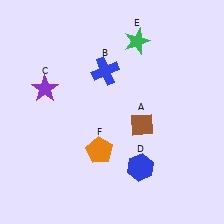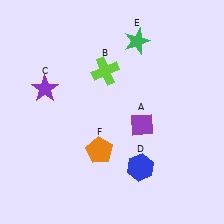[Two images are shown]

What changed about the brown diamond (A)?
In Image 1, A is brown. In Image 2, it changed to purple.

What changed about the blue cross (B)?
In Image 1, B is blue. In Image 2, it changed to lime.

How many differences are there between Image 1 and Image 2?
There are 2 differences between the two images.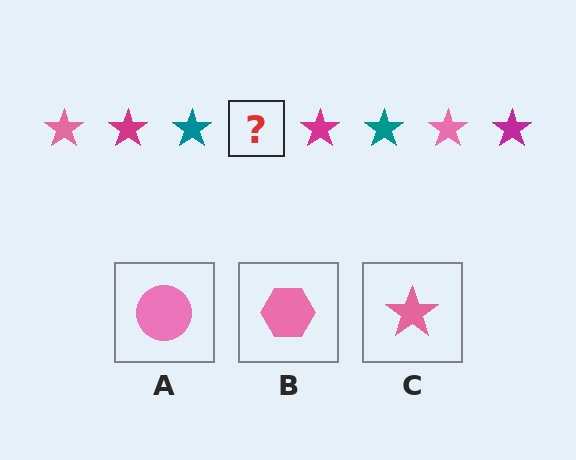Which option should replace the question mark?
Option C.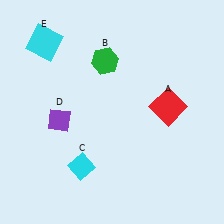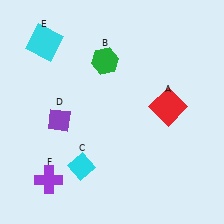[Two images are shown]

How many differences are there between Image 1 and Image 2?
There is 1 difference between the two images.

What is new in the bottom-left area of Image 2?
A purple cross (F) was added in the bottom-left area of Image 2.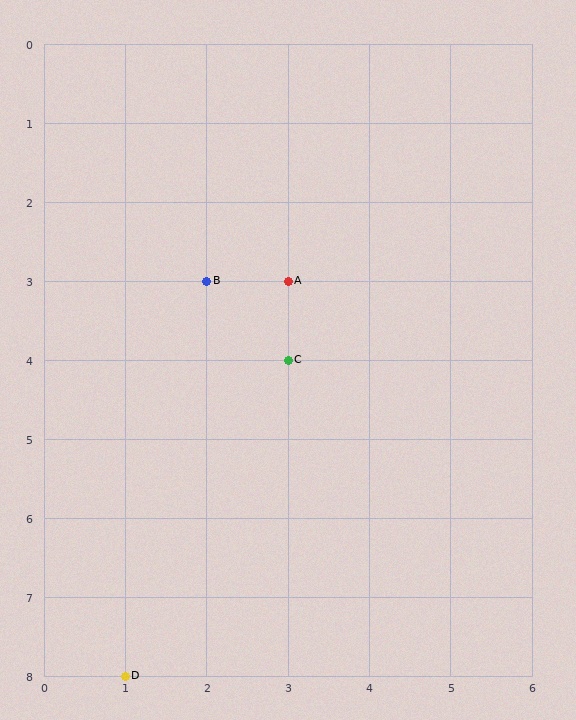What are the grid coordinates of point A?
Point A is at grid coordinates (3, 3).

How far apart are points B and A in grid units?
Points B and A are 1 column apart.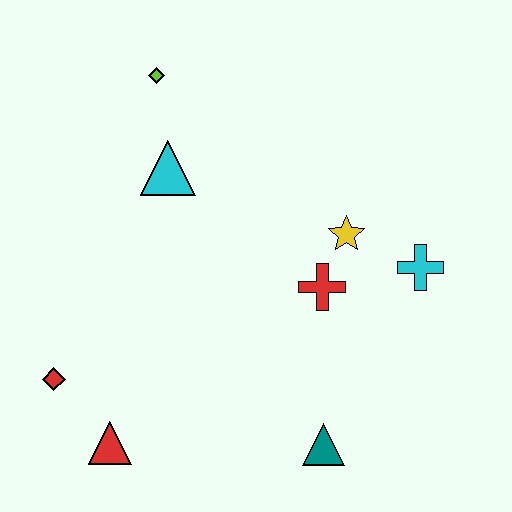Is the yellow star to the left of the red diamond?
No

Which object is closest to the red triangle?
The red diamond is closest to the red triangle.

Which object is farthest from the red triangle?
The lime diamond is farthest from the red triangle.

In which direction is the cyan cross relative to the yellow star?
The cyan cross is to the right of the yellow star.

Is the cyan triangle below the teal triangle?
No